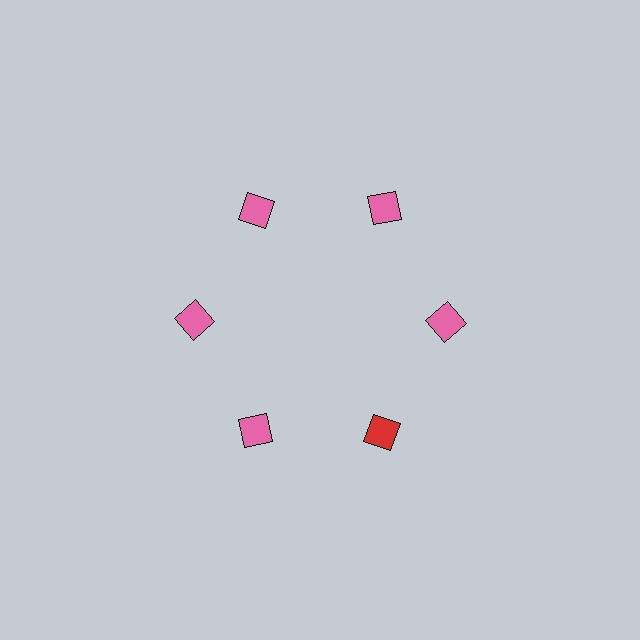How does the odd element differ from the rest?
It has a different color: red instead of pink.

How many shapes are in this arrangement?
There are 6 shapes arranged in a ring pattern.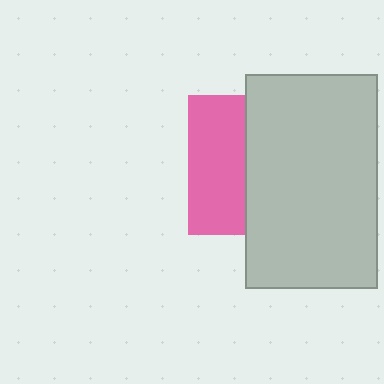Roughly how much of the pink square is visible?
A small part of it is visible (roughly 41%).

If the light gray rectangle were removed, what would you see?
You would see the complete pink square.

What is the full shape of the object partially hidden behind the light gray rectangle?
The partially hidden object is a pink square.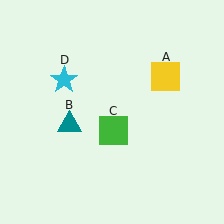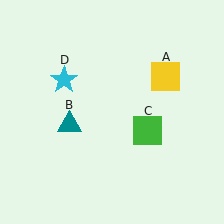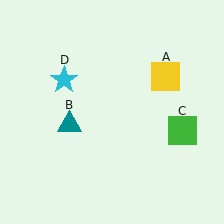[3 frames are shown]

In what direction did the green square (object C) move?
The green square (object C) moved right.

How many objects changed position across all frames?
1 object changed position: green square (object C).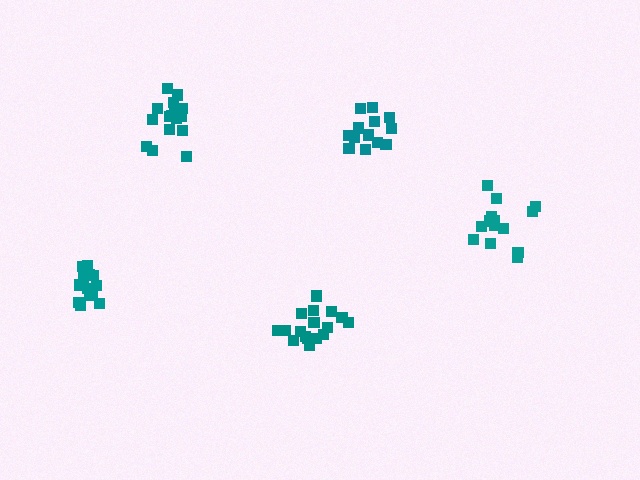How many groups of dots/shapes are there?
There are 5 groups.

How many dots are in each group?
Group 1: 17 dots, Group 2: 13 dots, Group 3: 14 dots, Group 4: 18 dots, Group 5: 14 dots (76 total).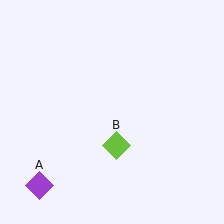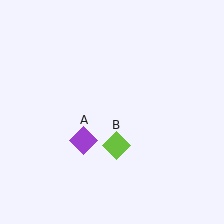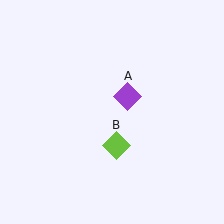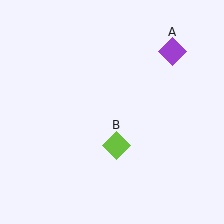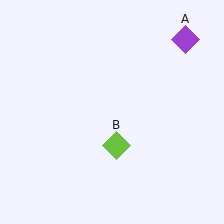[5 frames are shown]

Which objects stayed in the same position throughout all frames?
Lime diamond (object B) remained stationary.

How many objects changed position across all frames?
1 object changed position: purple diamond (object A).